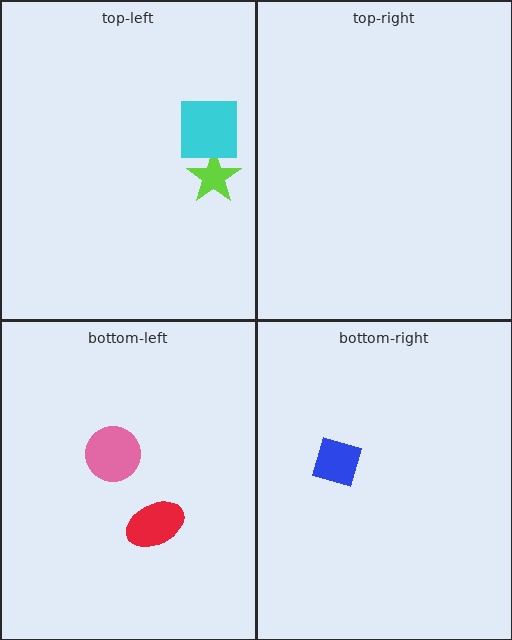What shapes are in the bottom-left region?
The pink circle, the red ellipse.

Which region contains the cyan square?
The top-left region.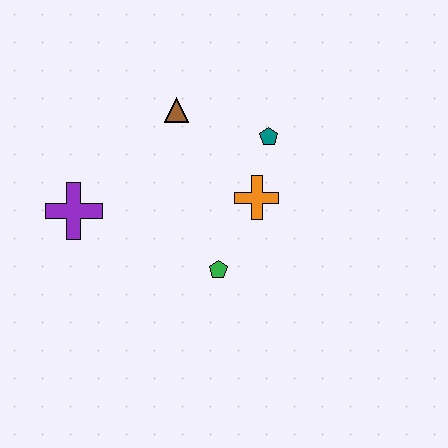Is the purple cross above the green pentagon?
Yes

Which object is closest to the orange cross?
The teal pentagon is closest to the orange cross.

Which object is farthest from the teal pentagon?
The purple cross is farthest from the teal pentagon.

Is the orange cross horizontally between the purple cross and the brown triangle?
No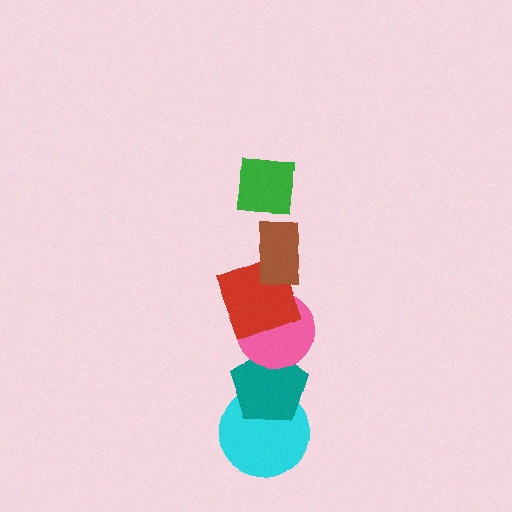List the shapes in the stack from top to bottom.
From top to bottom: the green square, the brown rectangle, the red square, the pink circle, the teal pentagon, the cyan circle.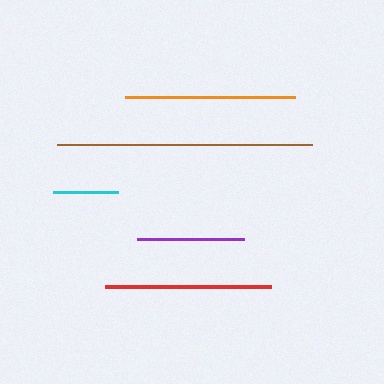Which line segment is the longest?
The brown line is the longest at approximately 256 pixels.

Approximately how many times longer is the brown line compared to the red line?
The brown line is approximately 1.5 times the length of the red line.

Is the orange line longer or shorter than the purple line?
The orange line is longer than the purple line.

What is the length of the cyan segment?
The cyan segment is approximately 65 pixels long.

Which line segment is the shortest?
The cyan line is the shortest at approximately 65 pixels.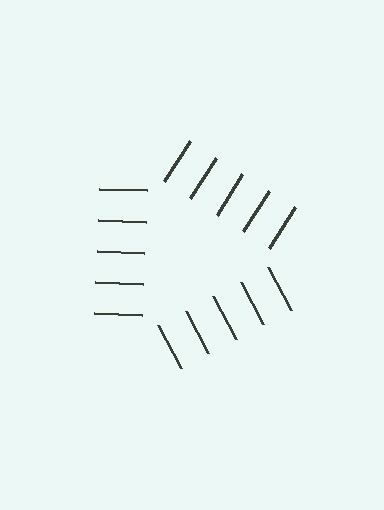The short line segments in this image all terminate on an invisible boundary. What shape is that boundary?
An illusory triangle — the line segments terminate on its edges but no continuous stroke is drawn.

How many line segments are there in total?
15 — 5 along each of the 3 edges.